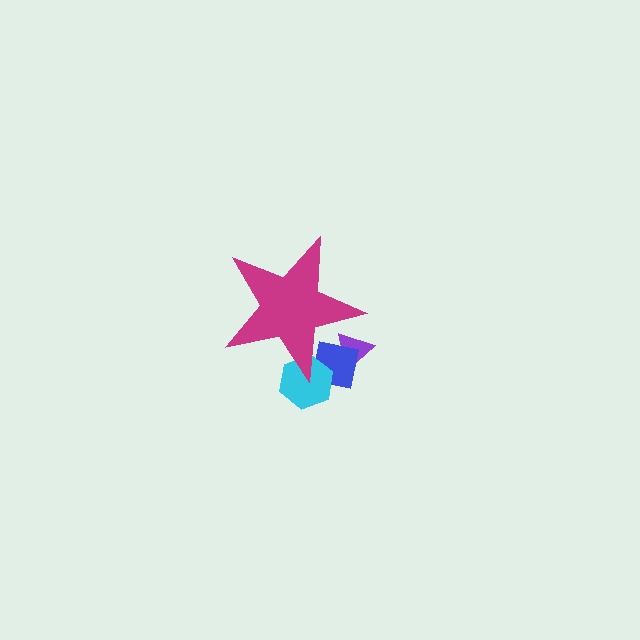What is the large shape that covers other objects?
A magenta star.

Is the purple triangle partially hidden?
Yes, the purple triangle is partially hidden behind the magenta star.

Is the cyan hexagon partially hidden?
Yes, the cyan hexagon is partially hidden behind the magenta star.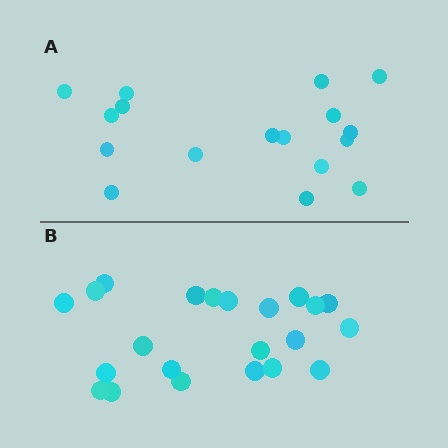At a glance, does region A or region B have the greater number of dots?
Region B (the bottom region) has more dots.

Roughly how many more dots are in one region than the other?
Region B has about 5 more dots than region A.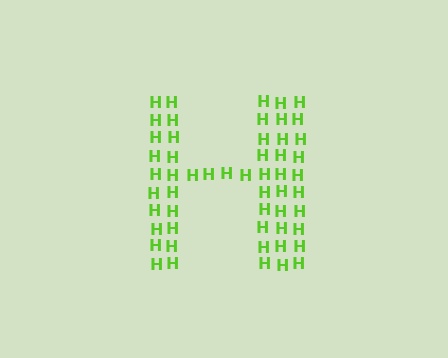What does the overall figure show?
The overall figure shows the letter H.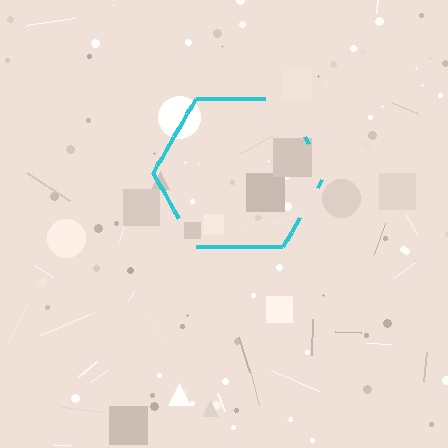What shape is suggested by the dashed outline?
The dashed outline suggests a hexagon.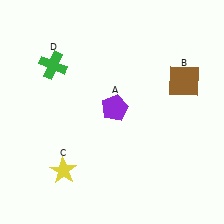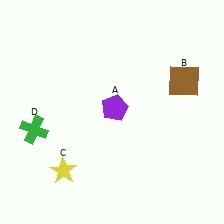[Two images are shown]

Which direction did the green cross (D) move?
The green cross (D) moved down.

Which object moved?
The green cross (D) moved down.